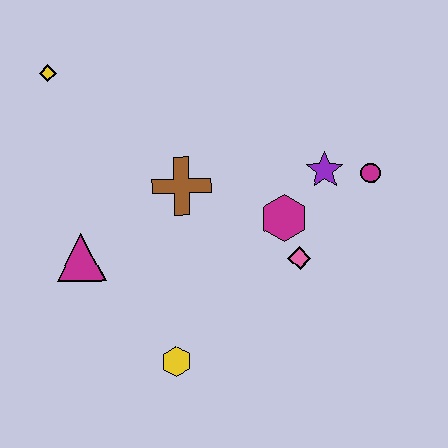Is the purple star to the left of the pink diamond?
No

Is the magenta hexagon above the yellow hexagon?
Yes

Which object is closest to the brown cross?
The magenta hexagon is closest to the brown cross.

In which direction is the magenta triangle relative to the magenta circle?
The magenta triangle is to the left of the magenta circle.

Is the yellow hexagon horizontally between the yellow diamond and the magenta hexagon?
Yes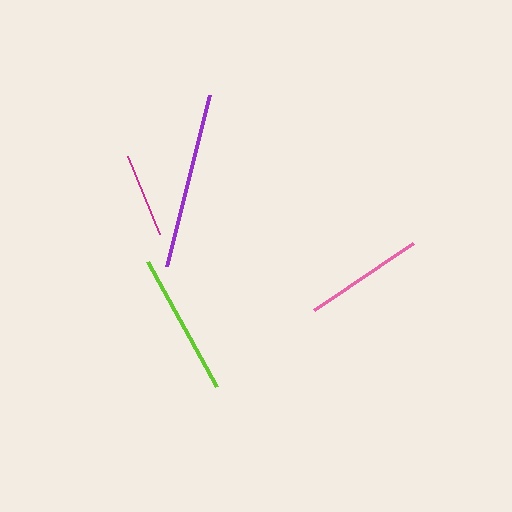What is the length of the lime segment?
The lime segment is approximately 143 pixels long.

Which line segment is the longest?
The purple line is the longest at approximately 176 pixels.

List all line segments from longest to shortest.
From longest to shortest: purple, lime, pink, magenta.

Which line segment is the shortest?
The magenta line is the shortest at approximately 84 pixels.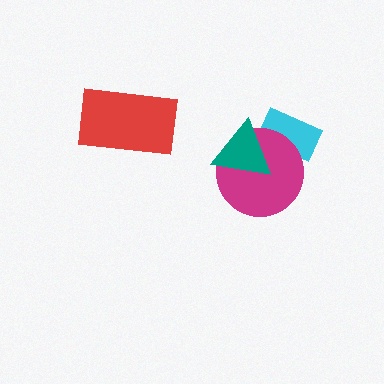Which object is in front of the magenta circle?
The teal triangle is in front of the magenta circle.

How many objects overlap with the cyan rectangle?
2 objects overlap with the cyan rectangle.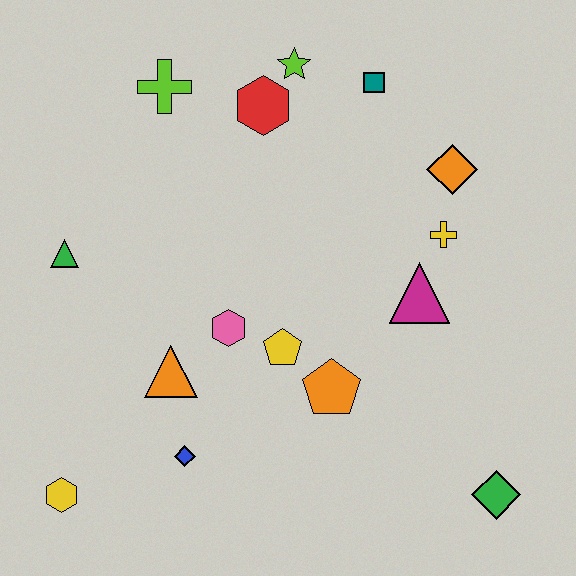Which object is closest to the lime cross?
The red hexagon is closest to the lime cross.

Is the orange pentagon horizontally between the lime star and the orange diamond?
Yes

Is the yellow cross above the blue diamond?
Yes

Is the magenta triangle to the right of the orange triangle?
Yes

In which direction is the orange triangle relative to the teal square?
The orange triangle is below the teal square.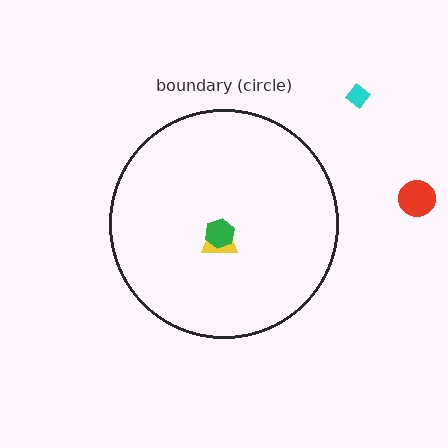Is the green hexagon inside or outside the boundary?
Inside.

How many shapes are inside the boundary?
2 inside, 2 outside.